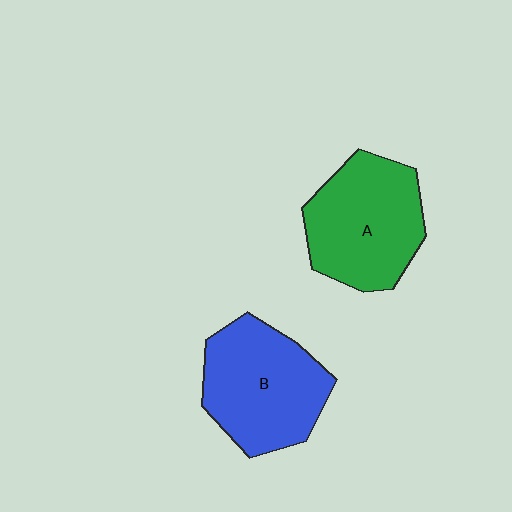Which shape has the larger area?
Shape B (blue).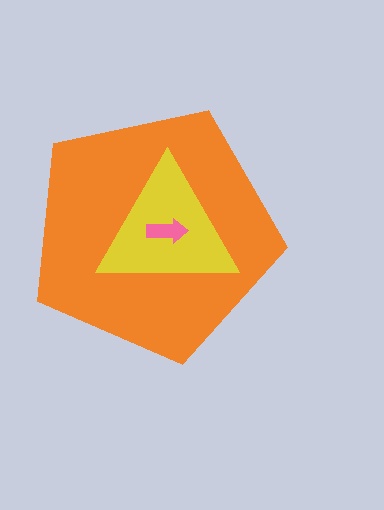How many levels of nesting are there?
3.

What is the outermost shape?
The orange pentagon.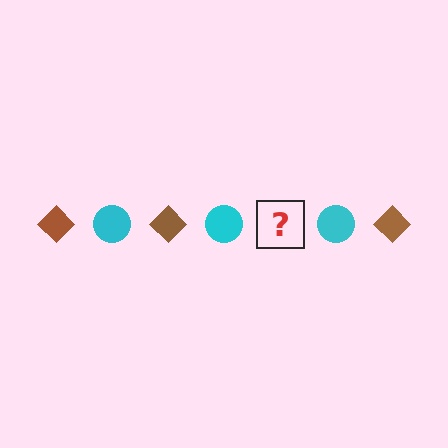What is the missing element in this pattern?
The missing element is a brown diamond.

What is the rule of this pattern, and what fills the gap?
The rule is that the pattern alternates between brown diamond and cyan circle. The gap should be filled with a brown diamond.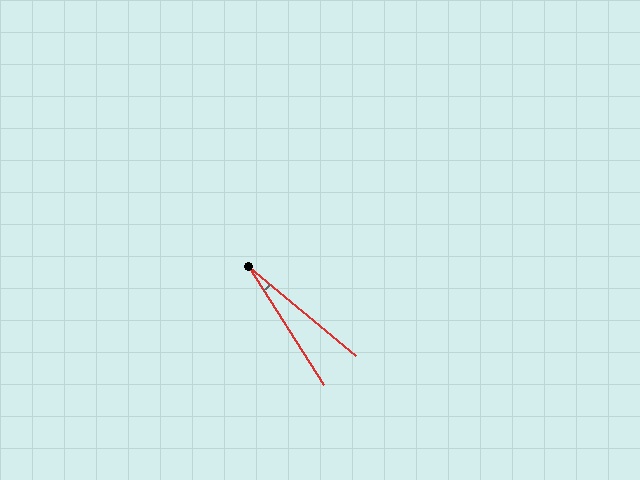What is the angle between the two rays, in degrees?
Approximately 18 degrees.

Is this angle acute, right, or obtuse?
It is acute.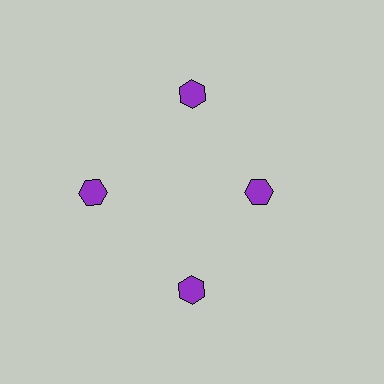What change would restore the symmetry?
The symmetry would be restored by moving it outward, back onto the ring so that all 4 hexagons sit at equal angles and equal distance from the center.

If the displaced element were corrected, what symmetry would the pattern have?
It would have 4-fold rotational symmetry — the pattern would map onto itself every 90 degrees.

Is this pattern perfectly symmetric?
No. The 4 purple hexagons are arranged in a ring, but one element near the 3 o'clock position is pulled inward toward the center, breaking the 4-fold rotational symmetry.